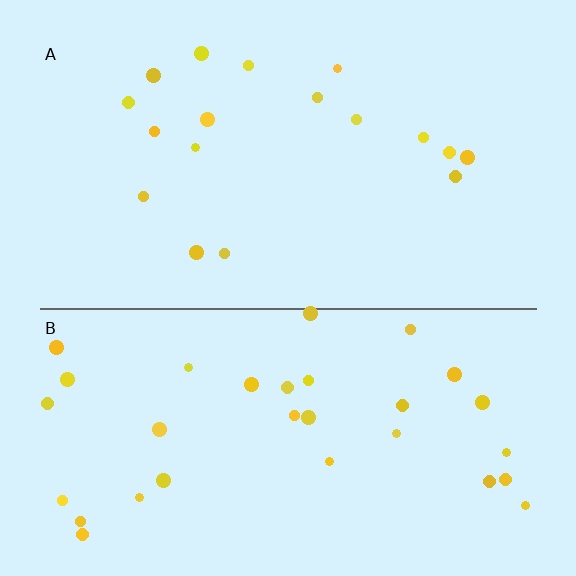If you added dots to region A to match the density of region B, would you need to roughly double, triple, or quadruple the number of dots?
Approximately double.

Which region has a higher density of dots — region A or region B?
B (the bottom).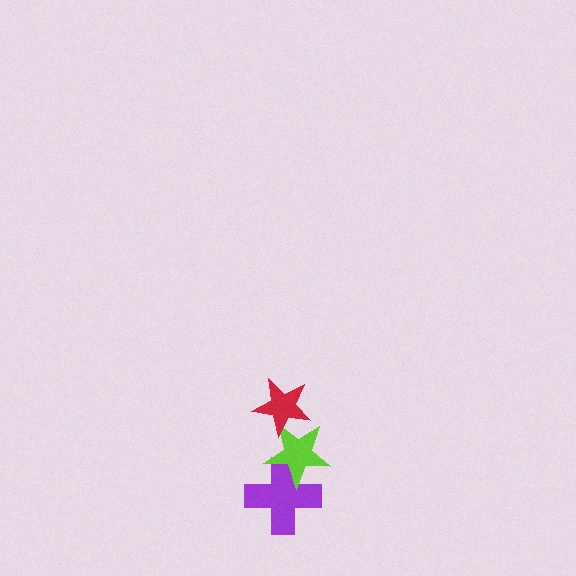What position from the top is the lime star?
The lime star is 2nd from the top.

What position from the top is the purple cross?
The purple cross is 3rd from the top.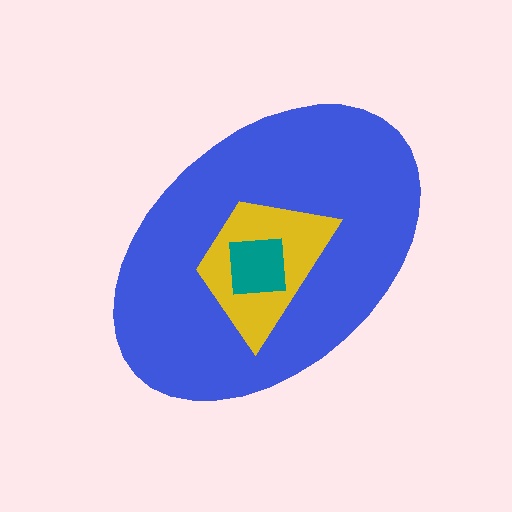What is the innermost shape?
The teal square.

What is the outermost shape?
The blue ellipse.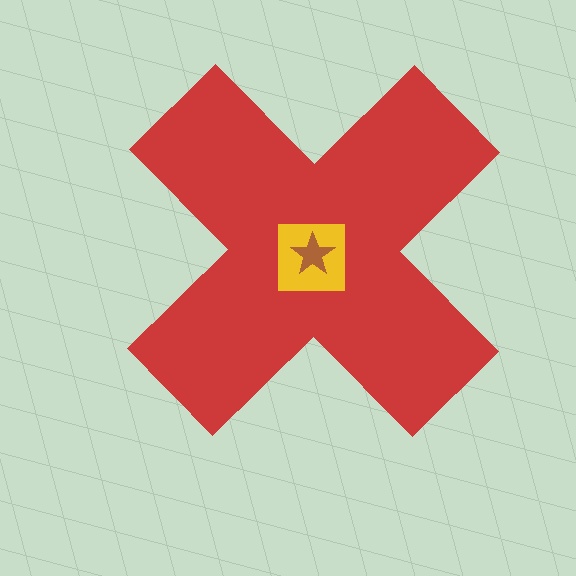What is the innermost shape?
The brown star.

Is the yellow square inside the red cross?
Yes.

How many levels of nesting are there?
3.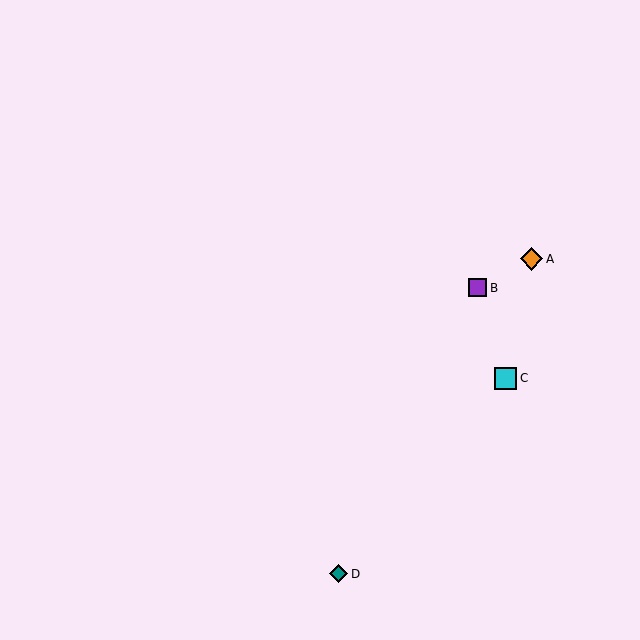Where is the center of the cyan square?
The center of the cyan square is at (506, 378).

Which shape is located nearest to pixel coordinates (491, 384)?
The cyan square (labeled C) at (506, 378) is nearest to that location.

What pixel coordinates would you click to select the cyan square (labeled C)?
Click at (506, 378) to select the cyan square C.